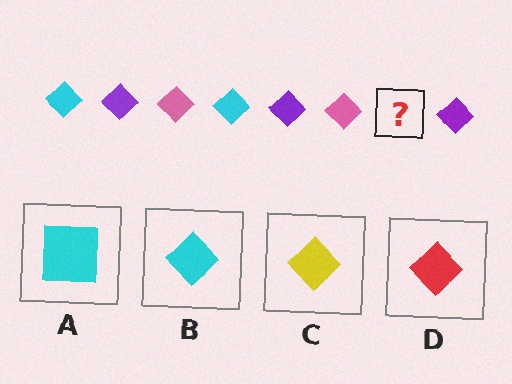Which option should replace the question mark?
Option B.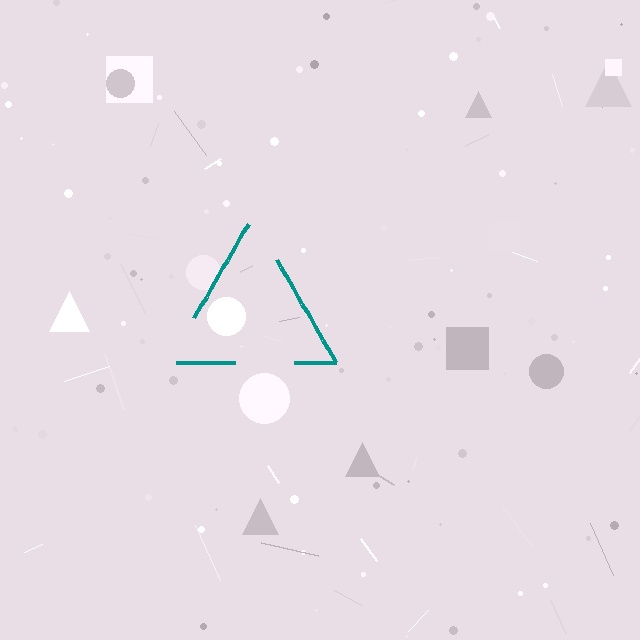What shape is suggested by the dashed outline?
The dashed outline suggests a triangle.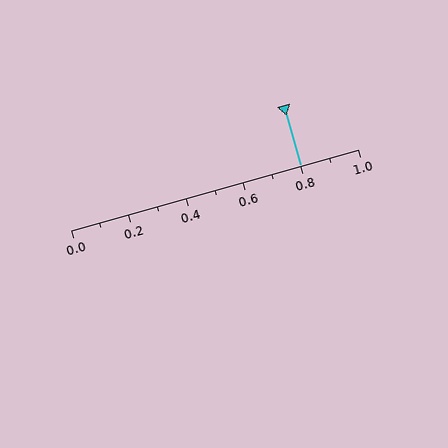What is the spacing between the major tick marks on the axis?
The major ticks are spaced 0.2 apart.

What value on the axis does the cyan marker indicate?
The marker indicates approximately 0.8.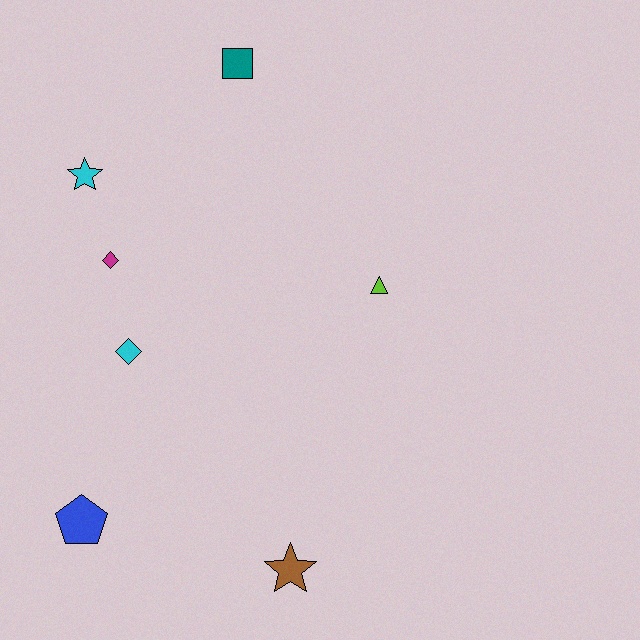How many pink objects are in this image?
There are no pink objects.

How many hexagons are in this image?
There are no hexagons.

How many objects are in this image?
There are 7 objects.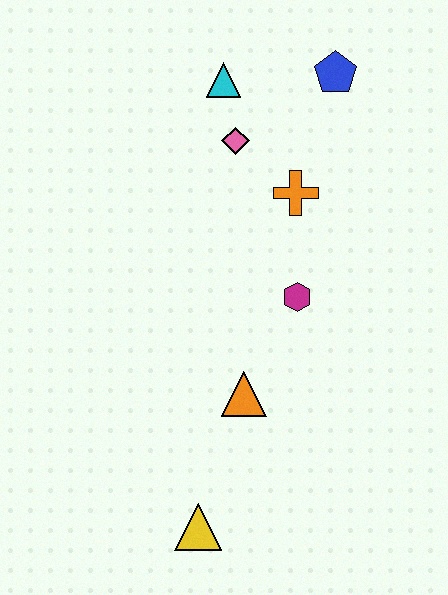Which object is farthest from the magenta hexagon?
The yellow triangle is farthest from the magenta hexagon.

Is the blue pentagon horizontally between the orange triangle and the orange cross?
No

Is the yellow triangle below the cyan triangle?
Yes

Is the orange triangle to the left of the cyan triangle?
No